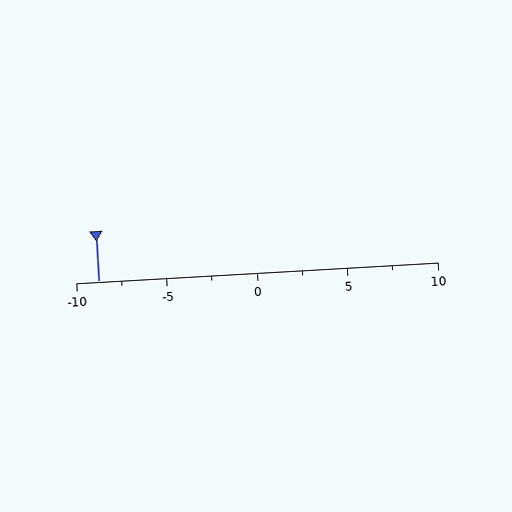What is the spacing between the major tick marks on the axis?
The major ticks are spaced 5 apart.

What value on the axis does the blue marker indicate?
The marker indicates approximately -8.8.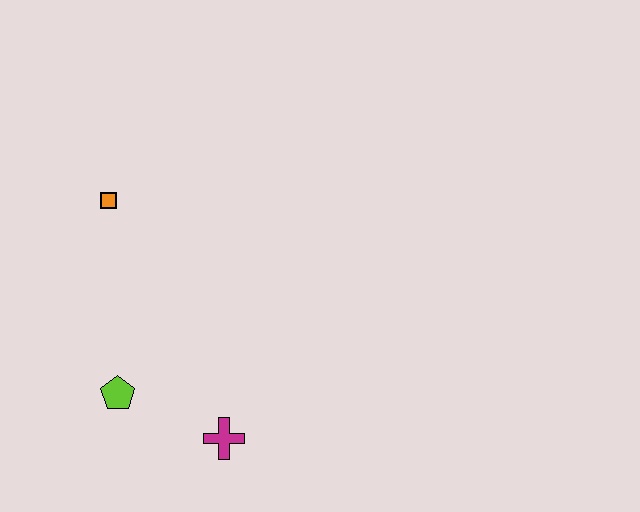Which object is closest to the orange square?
The lime pentagon is closest to the orange square.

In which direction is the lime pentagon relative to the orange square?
The lime pentagon is below the orange square.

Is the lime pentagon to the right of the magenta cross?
No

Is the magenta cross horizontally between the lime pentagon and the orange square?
No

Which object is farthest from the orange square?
The magenta cross is farthest from the orange square.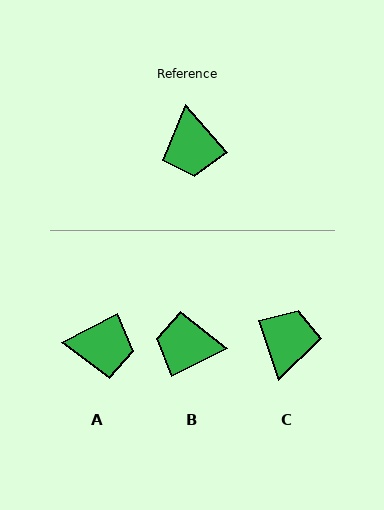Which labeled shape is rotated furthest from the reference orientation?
C, about 157 degrees away.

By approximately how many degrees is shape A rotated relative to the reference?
Approximately 76 degrees counter-clockwise.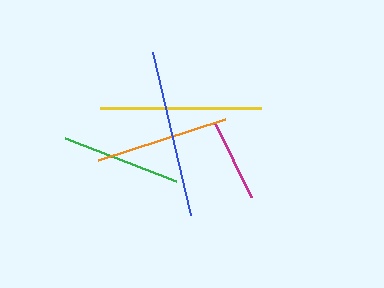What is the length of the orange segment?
The orange segment is approximately 133 pixels long.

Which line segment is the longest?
The blue line is the longest at approximately 167 pixels.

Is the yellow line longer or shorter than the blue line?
The blue line is longer than the yellow line.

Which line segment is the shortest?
The magenta line is the shortest at approximately 82 pixels.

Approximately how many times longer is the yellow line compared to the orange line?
The yellow line is approximately 1.2 times the length of the orange line.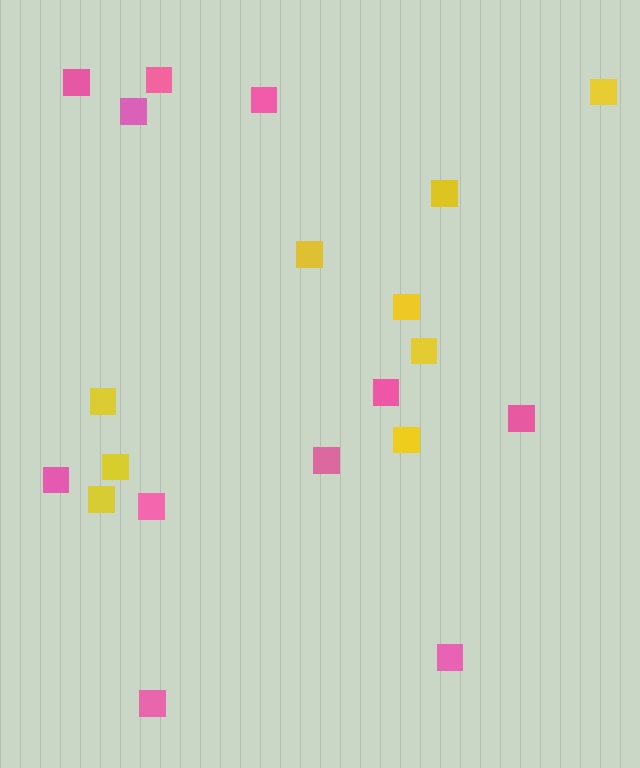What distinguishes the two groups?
There are 2 groups: one group of pink squares (11) and one group of yellow squares (9).